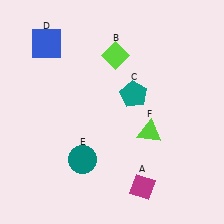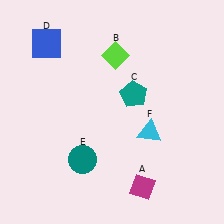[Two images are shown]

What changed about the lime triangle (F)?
In Image 1, F is lime. In Image 2, it changed to cyan.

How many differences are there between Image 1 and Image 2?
There is 1 difference between the two images.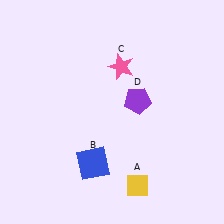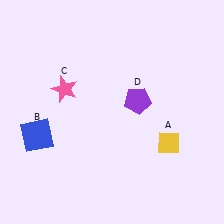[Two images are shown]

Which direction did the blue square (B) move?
The blue square (B) moved left.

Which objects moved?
The objects that moved are: the yellow diamond (A), the blue square (B), the pink star (C).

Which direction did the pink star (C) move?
The pink star (C) moved left.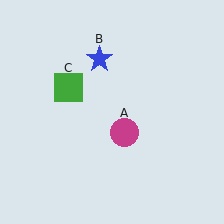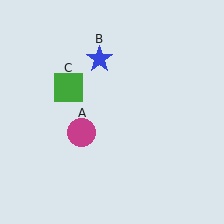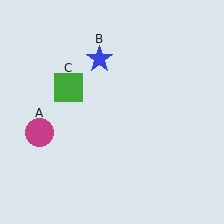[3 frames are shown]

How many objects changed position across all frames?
1 object changed position: magenta circle (object A).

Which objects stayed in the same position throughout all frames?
Blue star (object B) and green square (object C) remained stationary.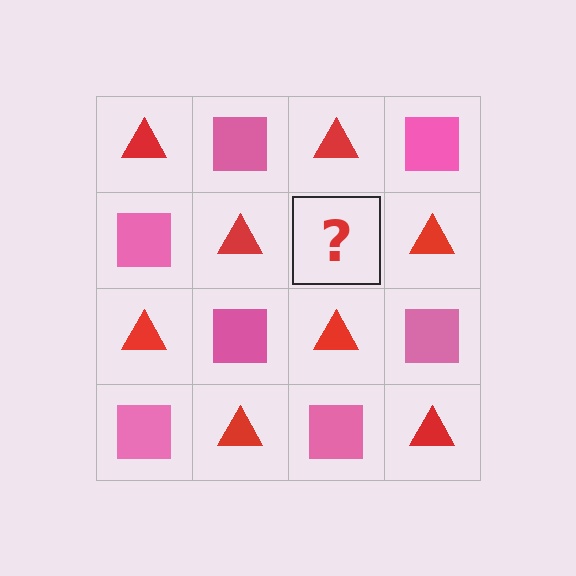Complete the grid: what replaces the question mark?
The question mark should be replaced with a pink square.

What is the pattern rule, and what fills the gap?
The rule is that it alternates red triangle and pink square in a checkerboard pattern. The gap should be filled with a pink square.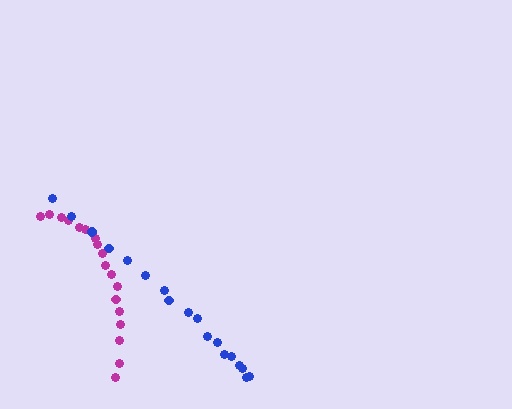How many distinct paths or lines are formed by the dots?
There are 2 distinct paths.